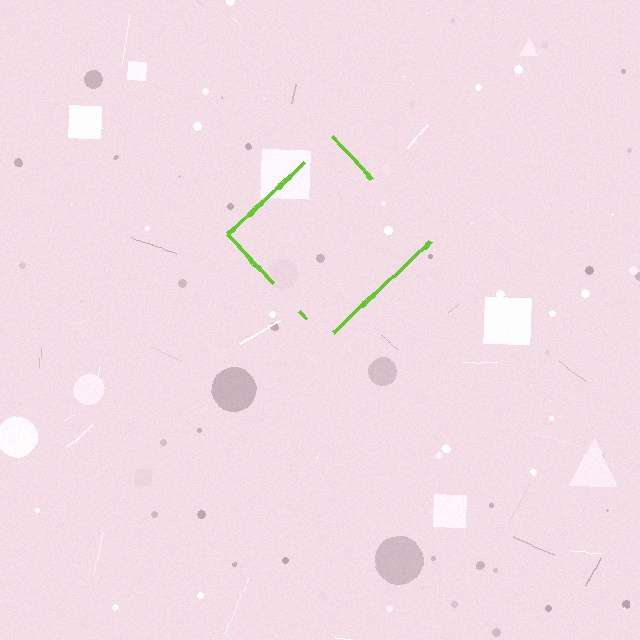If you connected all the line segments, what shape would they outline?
They would outline a diamond.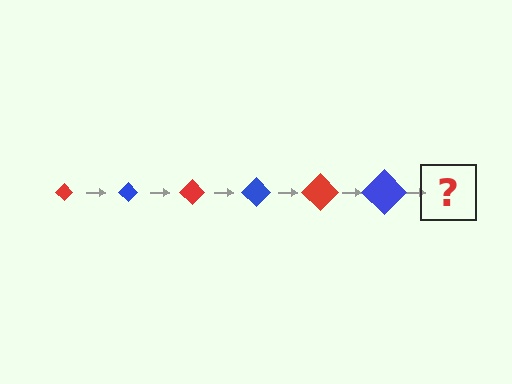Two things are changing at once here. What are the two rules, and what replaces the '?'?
The two rules are that the diamond grows larger each step and the color cycles through red and blue. The '?' should be a red diamond, larger than the previous one.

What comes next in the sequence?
The next element should be a red diamond, larger than the previous one.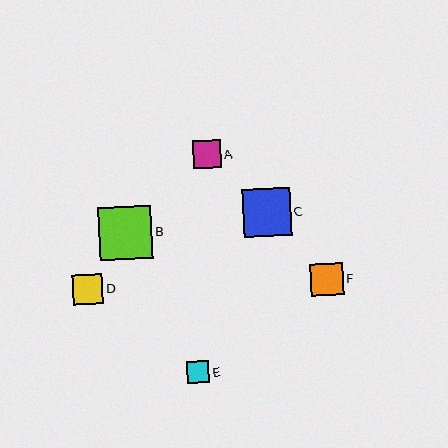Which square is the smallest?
Square E is the smallest with a size of approximately 22 pixels.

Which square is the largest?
Square B is the largest with a size of approximately 53 pixels.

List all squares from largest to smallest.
From largest to smallest: B, C, F, D, A, E.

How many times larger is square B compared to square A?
Square B is approximately 1.9 times the size of square A.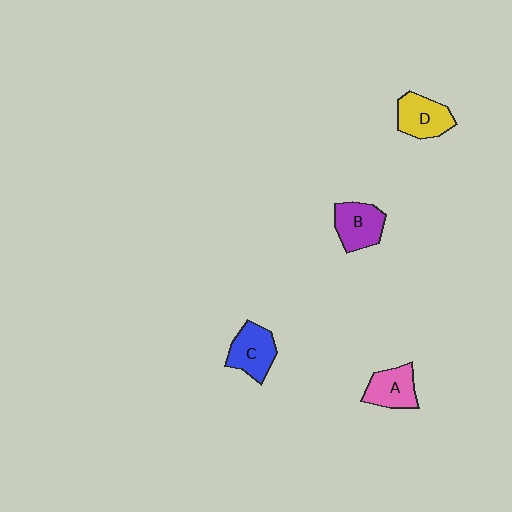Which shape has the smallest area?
Shape A (pink).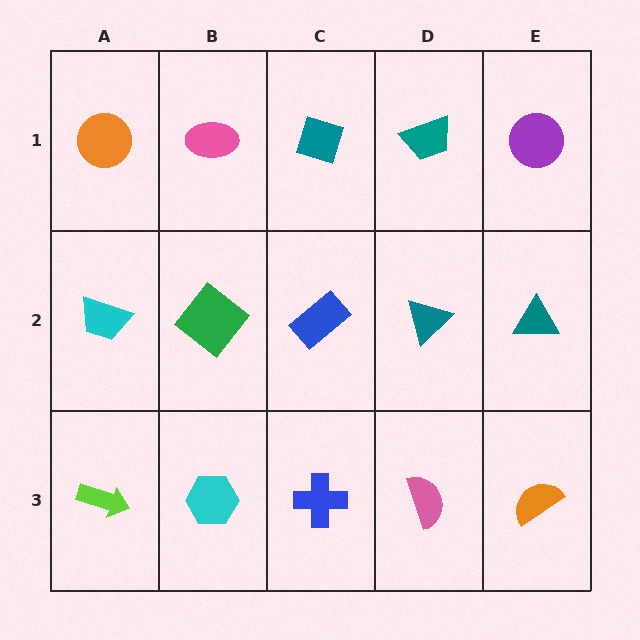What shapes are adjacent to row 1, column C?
A blue rectangle (row 2, column C), a pink ellipse (row 1, column B), a teal trapezoid (row 1, column D).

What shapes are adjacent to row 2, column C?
A teal diamond (row 1, column C), a blue cross (row 3, column C), a green diamond (row 2, column B), a teal triangle (row 2, column D).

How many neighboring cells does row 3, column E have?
2.